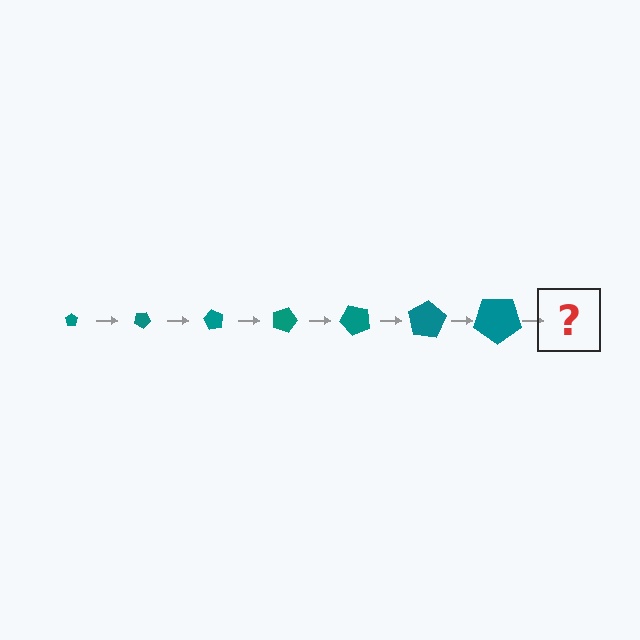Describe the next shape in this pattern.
It should be a pentagon, larger than the previous one and rotated 210 degrees from the start.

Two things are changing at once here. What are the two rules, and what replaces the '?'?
The two rules are that the pentagon grows larger each step and it rotates 30 degrees each step. The '?' should be a pentagon, larger than the previous one and rotated 210 degrees from the start.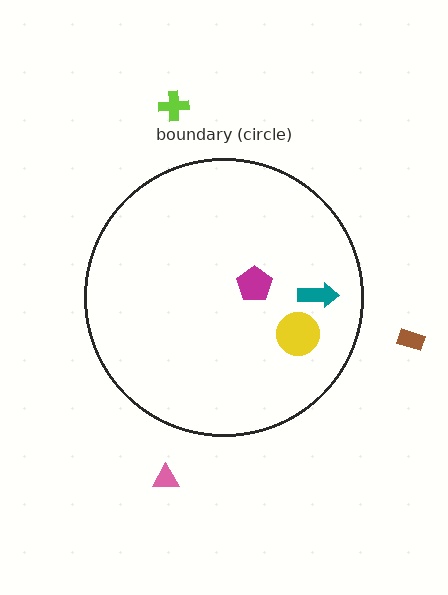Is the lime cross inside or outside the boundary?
Outside.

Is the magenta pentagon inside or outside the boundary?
Inside.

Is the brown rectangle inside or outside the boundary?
Outside.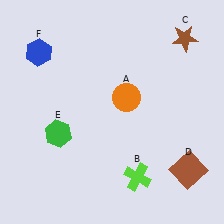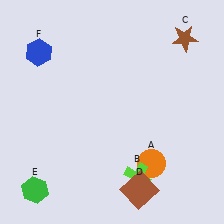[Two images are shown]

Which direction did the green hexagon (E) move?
The green hexagon (E) moved down.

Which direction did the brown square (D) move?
The brown square (D) moved left.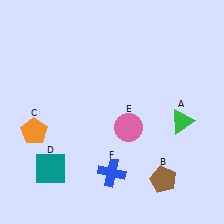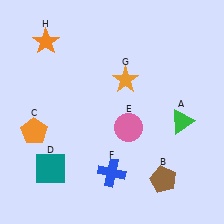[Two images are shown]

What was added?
An orange star (G), an orange star (H) were added in Image 2.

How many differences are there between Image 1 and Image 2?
There are 2 differences between the two images.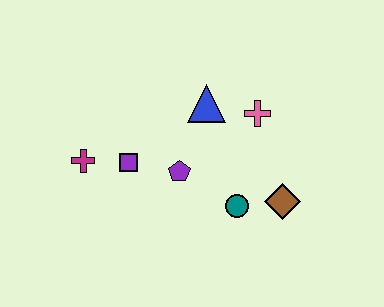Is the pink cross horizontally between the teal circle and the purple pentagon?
No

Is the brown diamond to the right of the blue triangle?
Yes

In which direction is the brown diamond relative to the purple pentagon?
The brown diamond is to the right of the purple pentagon.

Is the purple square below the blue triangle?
Yes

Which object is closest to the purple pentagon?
The purple square is closest to the purple pentagon.